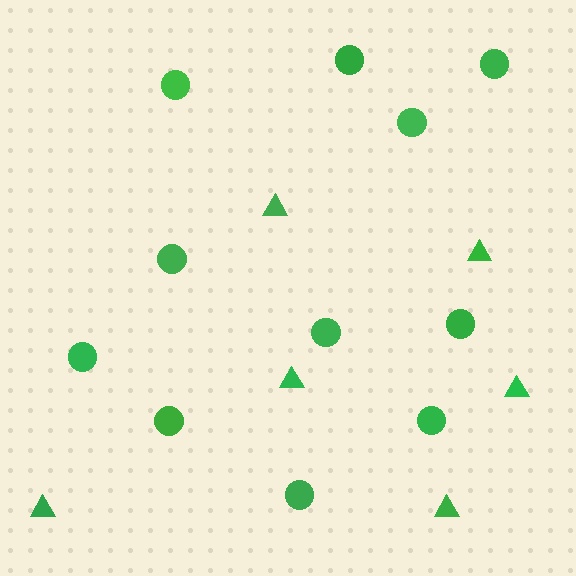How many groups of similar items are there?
There are 2 groups: one group of triangles (6) and one group of circles (11).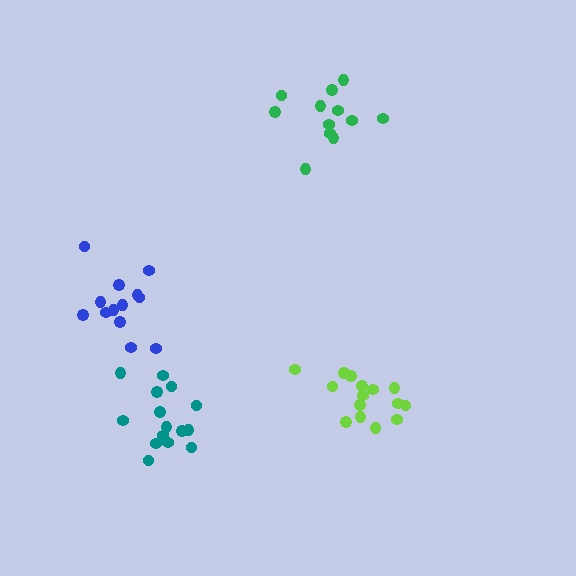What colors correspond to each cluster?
The clusters are colored: green, lime, blue, teal.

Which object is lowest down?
The teal cluster is bottommost.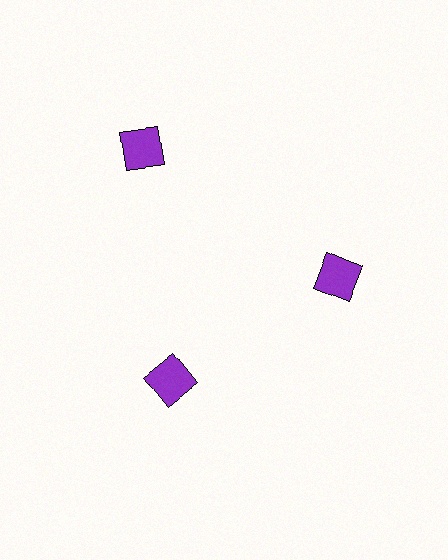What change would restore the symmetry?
The symmetry would be restored by moving it inward, back onto the ring so that all 3 squares sit at equal angles and equal distance from the center.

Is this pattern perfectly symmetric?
No. The 3 purple squares are arranged in a ring, but one element near the 11 o'clock position is pushed outward from the center, breaking the 3-fold rotational symmetry.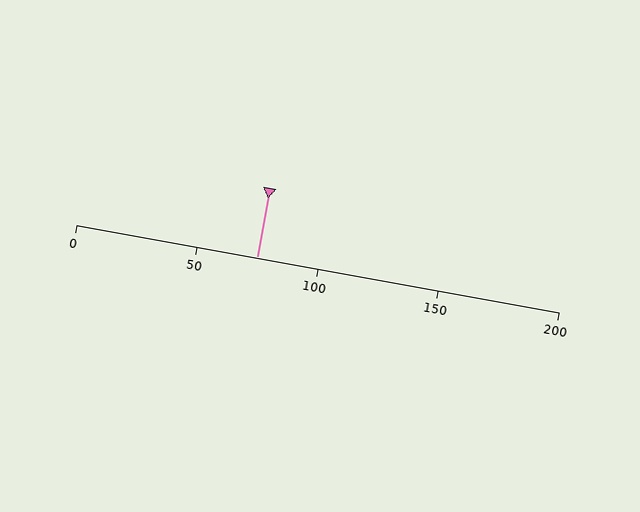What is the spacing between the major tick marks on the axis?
The major ticks are spaced 50 apart.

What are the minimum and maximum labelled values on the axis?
The axis runs from 0 to 200.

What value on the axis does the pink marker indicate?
The marker indicates approximately 75.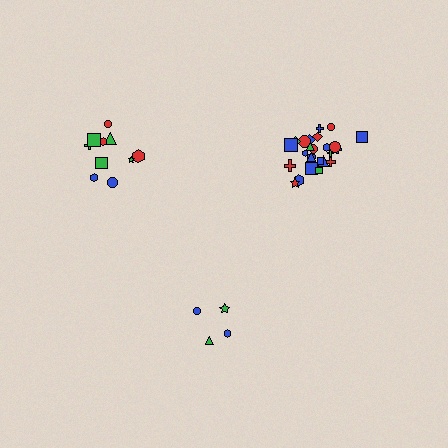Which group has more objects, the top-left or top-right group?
The top-right group.